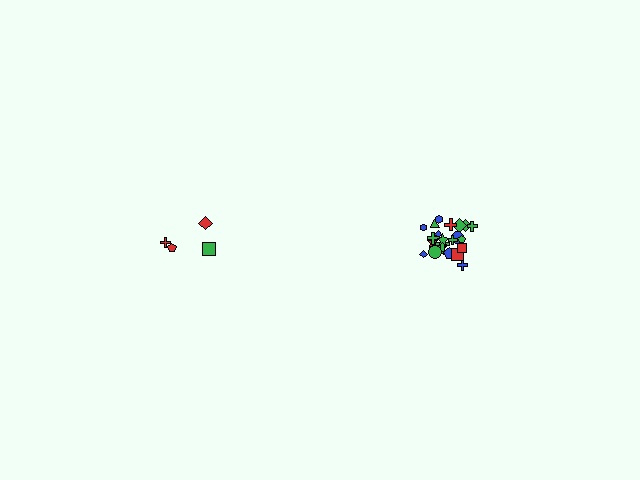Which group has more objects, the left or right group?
The right group.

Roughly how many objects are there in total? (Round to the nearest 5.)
Roughly 25 objects in total.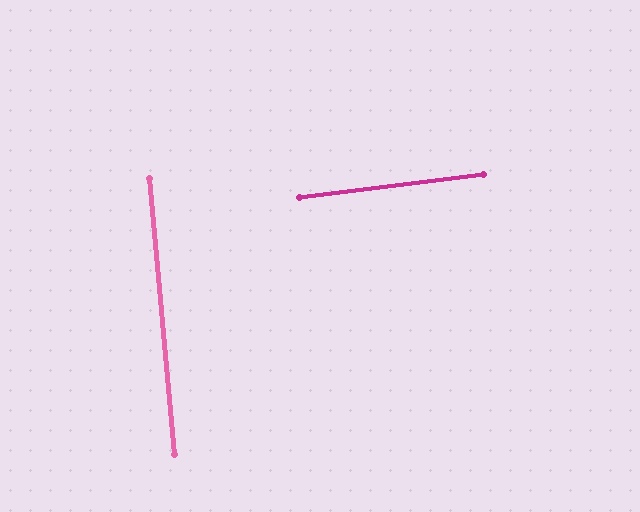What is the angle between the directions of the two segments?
Approximately 88 degrees.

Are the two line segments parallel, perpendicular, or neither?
Perpendicular — they meet at approximately 88°.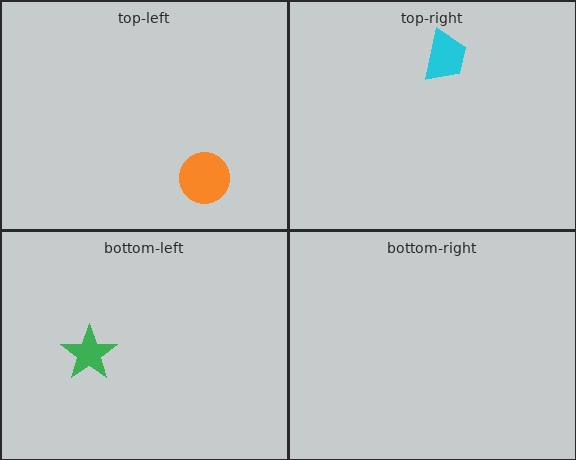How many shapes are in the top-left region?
1.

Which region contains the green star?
The bottom-left region.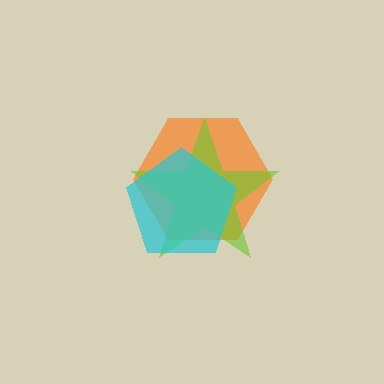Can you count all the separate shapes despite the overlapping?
Yes, there are 3 separate shapes.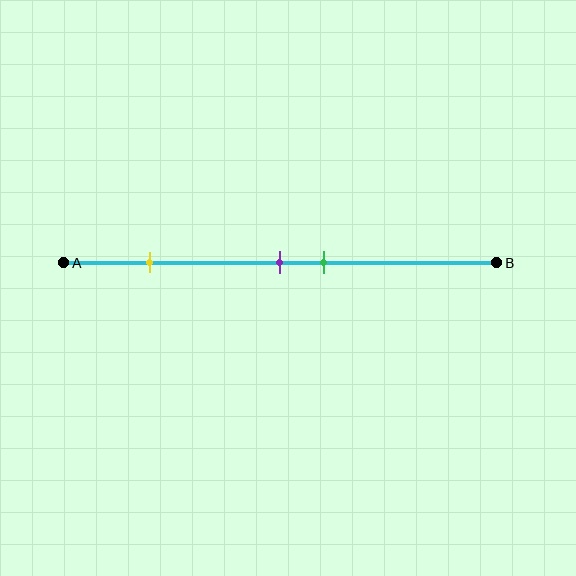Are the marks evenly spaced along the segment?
No, the marks are not evenly spaced.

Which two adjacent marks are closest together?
The purple and green marks are the closest adjacent pair.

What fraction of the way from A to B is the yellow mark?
The yellow mark is approximately 20% (0.2) of the way from A to B.